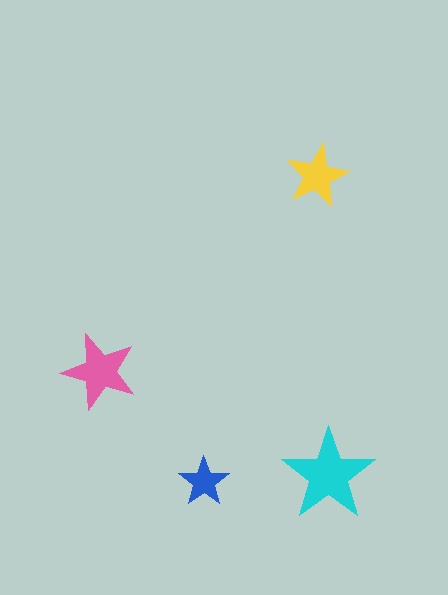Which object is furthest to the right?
The cyan star is rightmost.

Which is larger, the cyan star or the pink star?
The cyan one.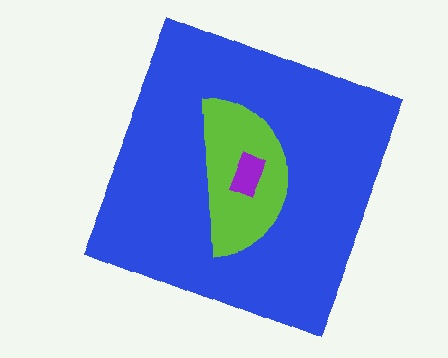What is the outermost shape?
The blue square.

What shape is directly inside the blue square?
The lime semicircle.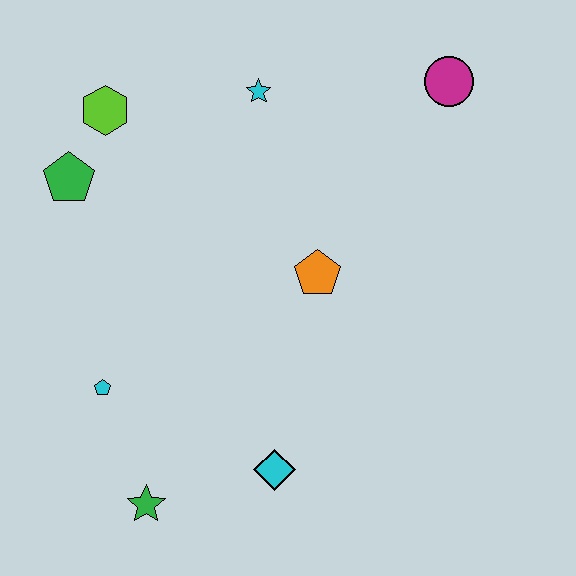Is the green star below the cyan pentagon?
Yes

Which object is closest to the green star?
The cyan pentagon is closest to the green star.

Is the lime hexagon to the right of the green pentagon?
Yes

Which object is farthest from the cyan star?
The green star is farthest from the cyan star.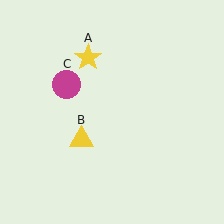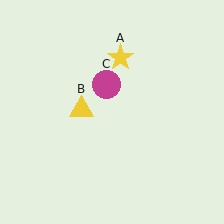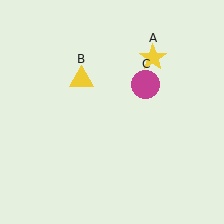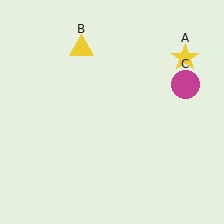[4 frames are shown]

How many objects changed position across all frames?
3 objects changed position: yellow star (object A), yellow triangle (object B), magenta circle (object C).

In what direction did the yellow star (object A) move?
The yellow star (object A) moved right.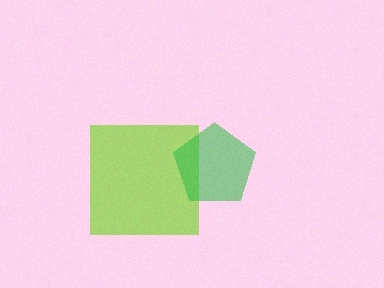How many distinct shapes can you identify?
There are 2 distinct shapes: a lime square, a green pentagon.